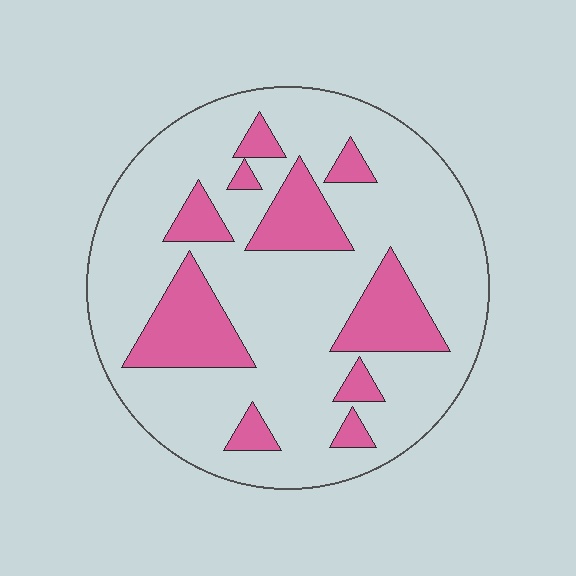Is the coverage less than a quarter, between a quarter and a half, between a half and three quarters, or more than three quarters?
Less than a quarter.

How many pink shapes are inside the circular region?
10.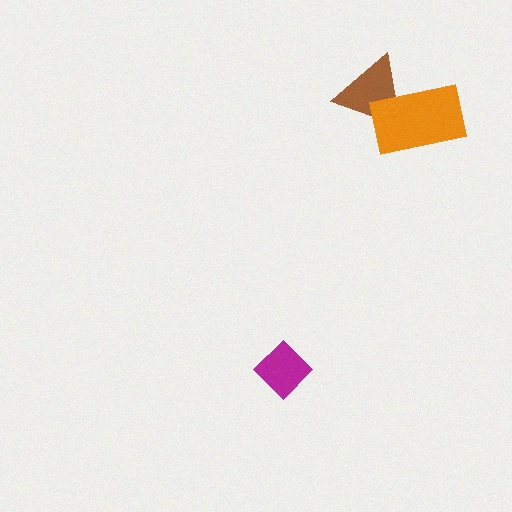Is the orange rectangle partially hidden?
No, no other shape covers it.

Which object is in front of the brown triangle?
The orange rectangle is in front of the brown triangle.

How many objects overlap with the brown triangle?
1 object overlaps with the brown triangle.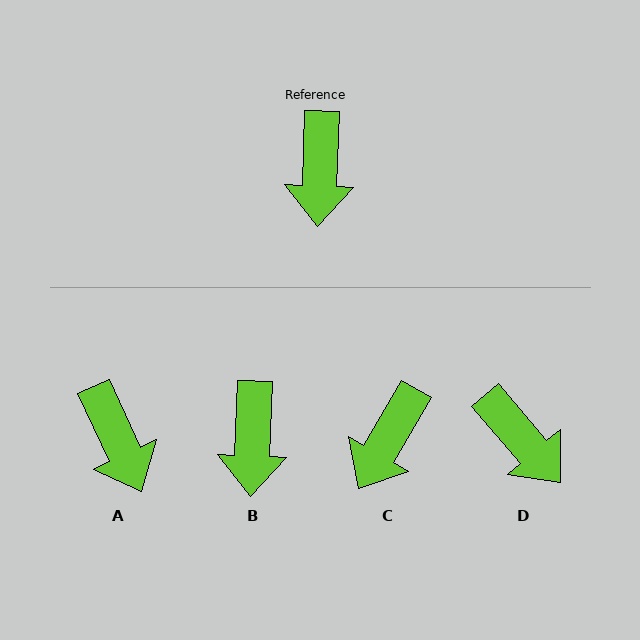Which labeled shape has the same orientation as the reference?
B.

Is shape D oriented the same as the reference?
No, it is off by about 43 degrees.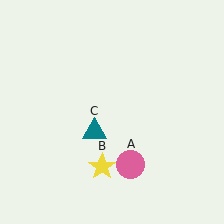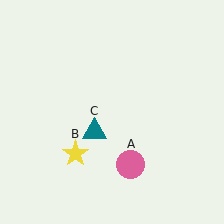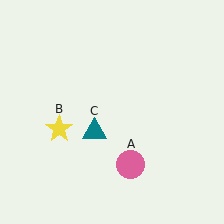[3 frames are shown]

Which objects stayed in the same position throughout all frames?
Pink circle (object A) and teal triangle (object C) remained stationary.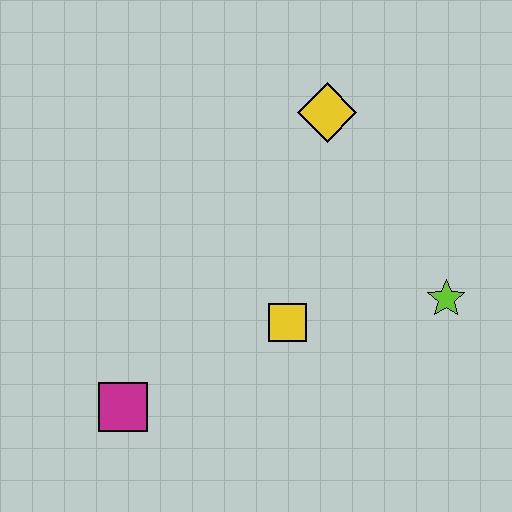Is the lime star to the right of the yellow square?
Yes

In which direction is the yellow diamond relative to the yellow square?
The yellow diamond is above the yellow square.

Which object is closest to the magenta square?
The yellow square is closest to the magenta square.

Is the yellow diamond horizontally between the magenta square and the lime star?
Yes